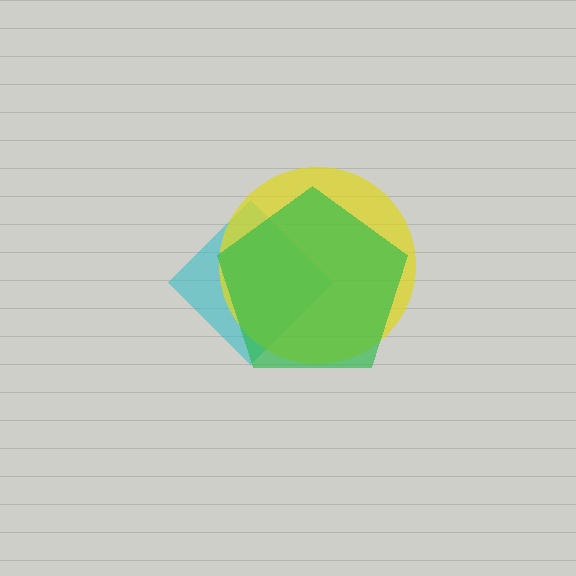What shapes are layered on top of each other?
The layered shapes are: a cyan diamond, a yellow circle, a green pentagon.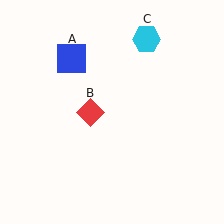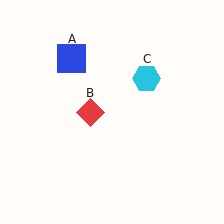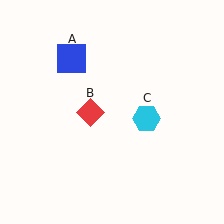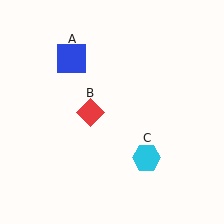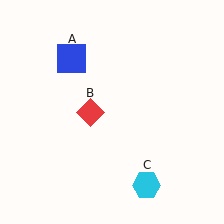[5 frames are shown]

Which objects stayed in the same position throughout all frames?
Blue square (object A) and red diamond (object B) remained stationary.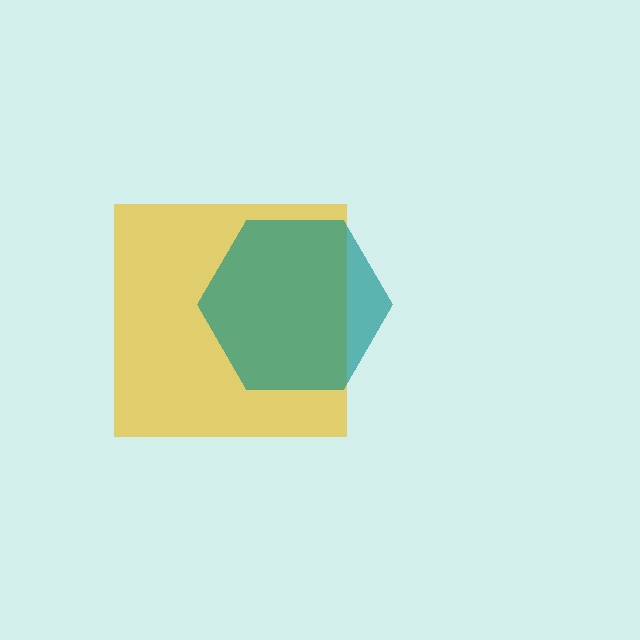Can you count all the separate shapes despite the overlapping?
Yes, there are 2 separate shapes.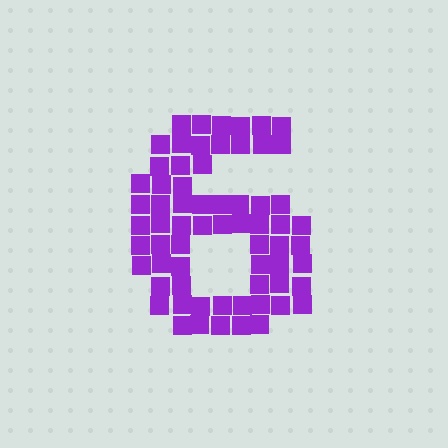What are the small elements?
The small elements are squares.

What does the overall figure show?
The overall figure shows the digit 6.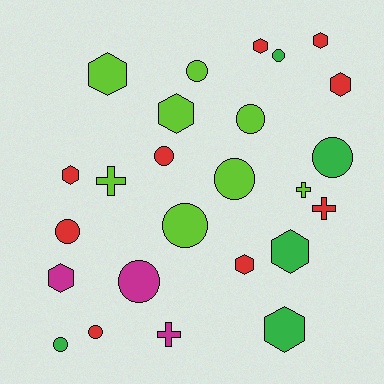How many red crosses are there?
There is 1 red cross.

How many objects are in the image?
There are 25 objects.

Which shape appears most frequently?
Circle, with 11 objects.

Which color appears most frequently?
Red, with 9 objects.